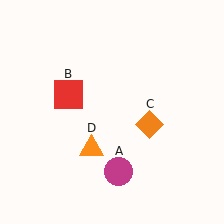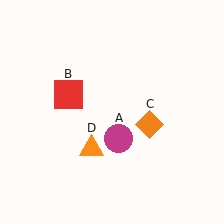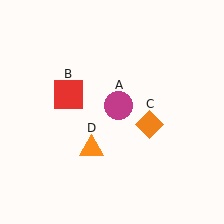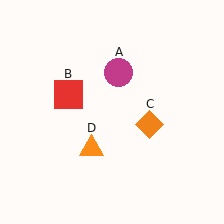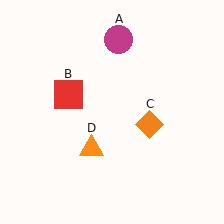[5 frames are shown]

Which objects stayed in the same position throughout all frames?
Red square (object B) and orange diamond (object C) and orange triangle (object D) remained stationary.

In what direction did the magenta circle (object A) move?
The magenta circle (object A) moved up.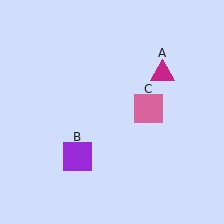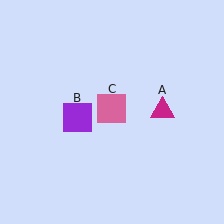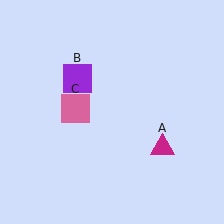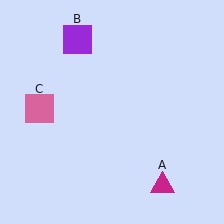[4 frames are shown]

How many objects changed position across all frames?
3 objects changed position: magenta triangle (object A), purple square (object B), pink square (object C).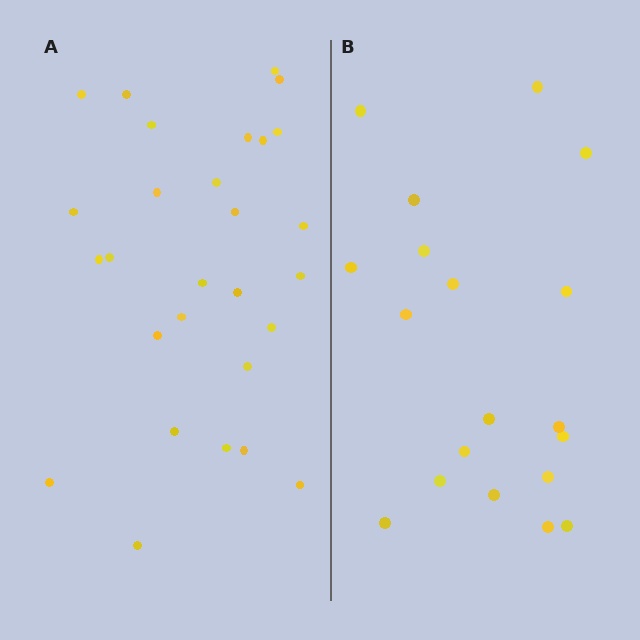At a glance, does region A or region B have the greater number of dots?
Region A (the left region) has more dots.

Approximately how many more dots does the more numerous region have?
Region A has roughly 8 or so more dots than region B.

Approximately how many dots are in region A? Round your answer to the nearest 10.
About 30 dots. (The exact count is 28, which rounds to 30.)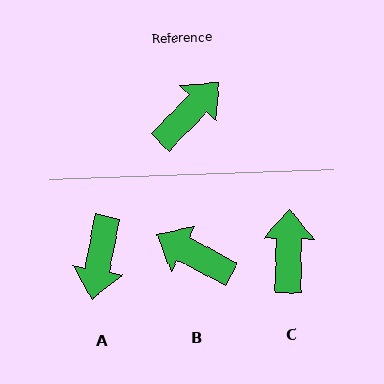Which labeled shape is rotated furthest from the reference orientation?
A, about 147 degrees away.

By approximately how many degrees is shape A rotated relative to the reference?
Approximately 147 degrees clockwise.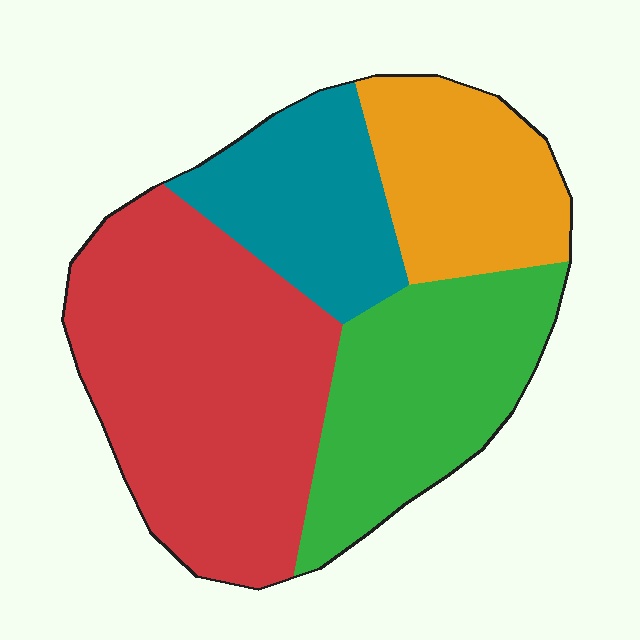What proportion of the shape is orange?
Orange covers around 20% of the shape.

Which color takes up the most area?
Red, at roughly 40%.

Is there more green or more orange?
Green.